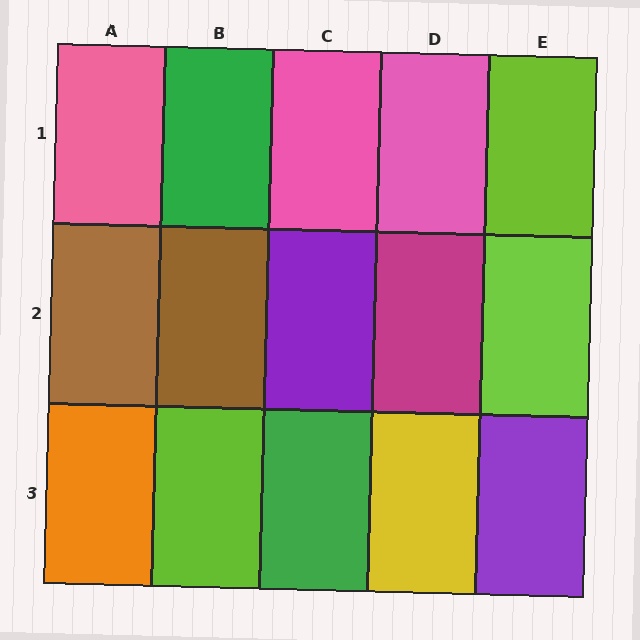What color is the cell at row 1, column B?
Green.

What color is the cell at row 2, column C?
Purple.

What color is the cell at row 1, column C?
Pink.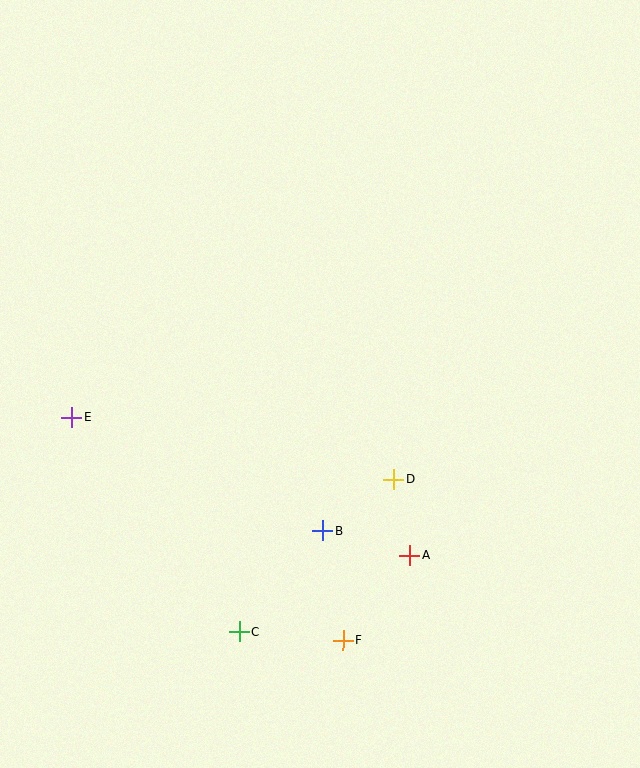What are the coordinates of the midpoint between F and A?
The midpoint between F and A is at (377, 598).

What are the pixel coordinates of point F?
Point F is at (343, 641).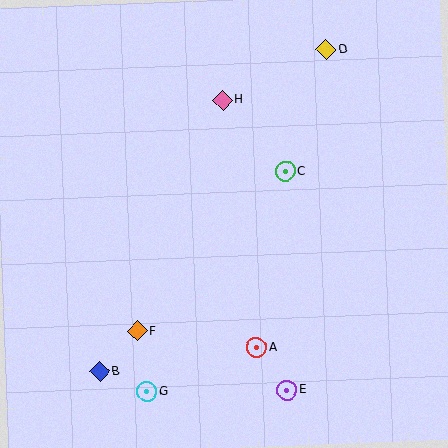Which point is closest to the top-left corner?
Point H is closest to the top-left corner.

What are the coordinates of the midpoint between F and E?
The midpoint between F and E is at (212, 361).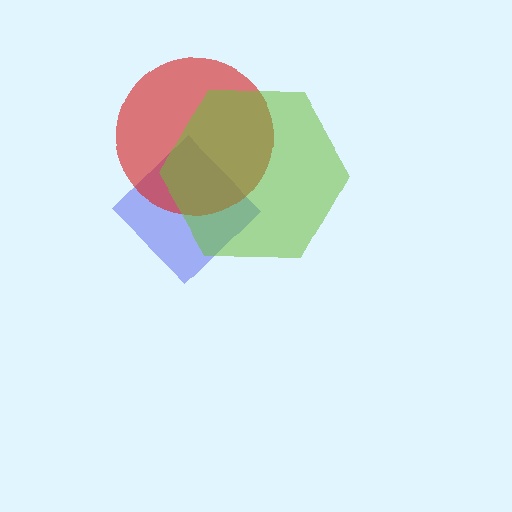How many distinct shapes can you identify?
There are 3 distinct shapes: a blue diamond, a red circle, a lime hexagon.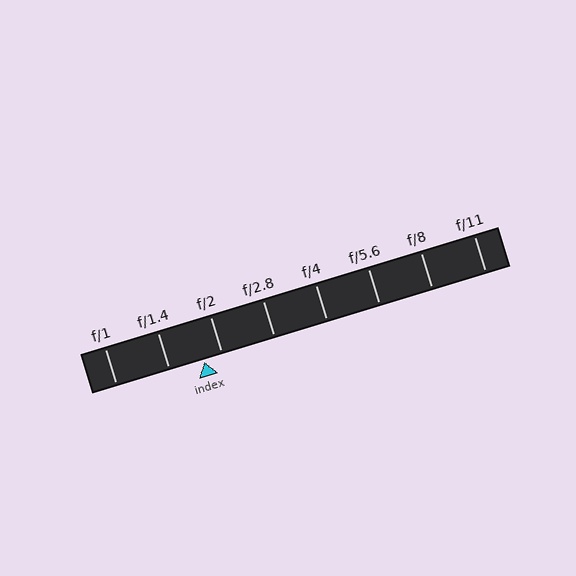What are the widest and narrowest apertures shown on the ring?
The widest aperture shown is f/1 and the narrowest is f/11.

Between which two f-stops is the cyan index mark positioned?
The index mark is between f/1.4 and f/2.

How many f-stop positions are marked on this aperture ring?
There are 8 f-stop positions marked.